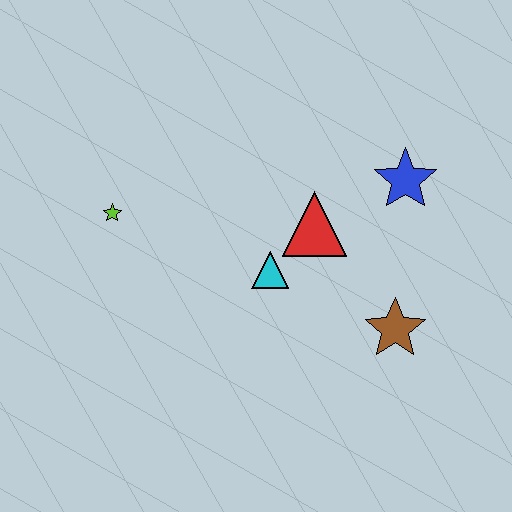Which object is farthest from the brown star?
The lime star is farthest from the brown star.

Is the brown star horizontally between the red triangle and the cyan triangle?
No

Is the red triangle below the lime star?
Yes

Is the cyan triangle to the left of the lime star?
No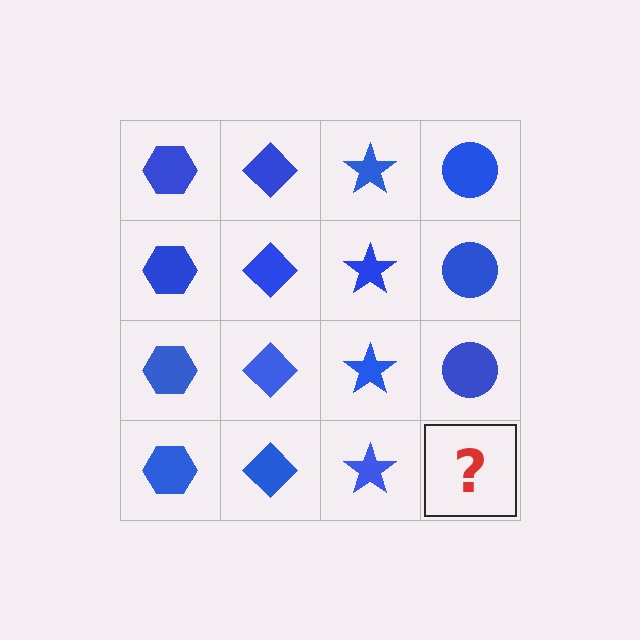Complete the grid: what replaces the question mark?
The question mark should be replaced with a blue circle.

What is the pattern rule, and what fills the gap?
The rule is that each column has a consistent shape. The gap should be filled with a blue circle.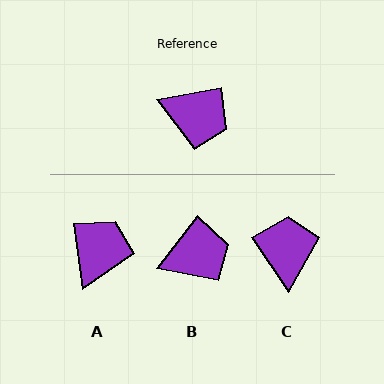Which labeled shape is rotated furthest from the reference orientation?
C, about 114 degrees away.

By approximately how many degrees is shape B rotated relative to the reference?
Approximately 42 degrees counter-clockwise.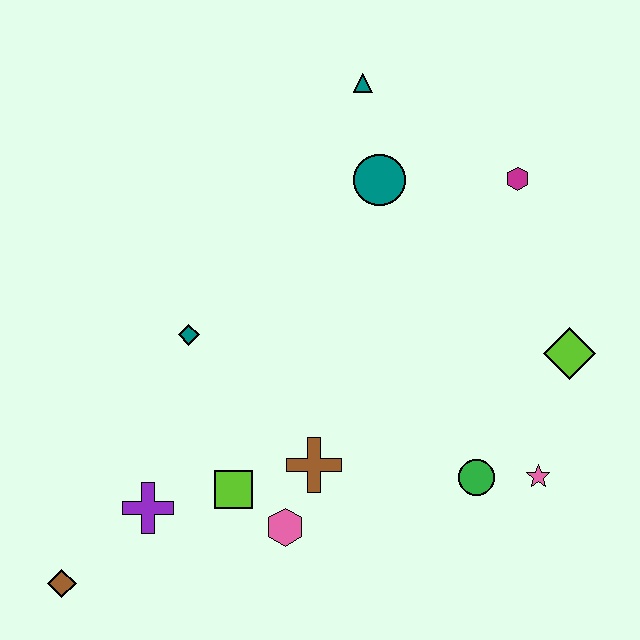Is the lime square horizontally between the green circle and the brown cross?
No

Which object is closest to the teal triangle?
The teal circle is closest to the teal triangle.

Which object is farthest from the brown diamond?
The magenta hexagon is farthest from the brown diamond.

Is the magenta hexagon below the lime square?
No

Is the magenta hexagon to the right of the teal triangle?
Yes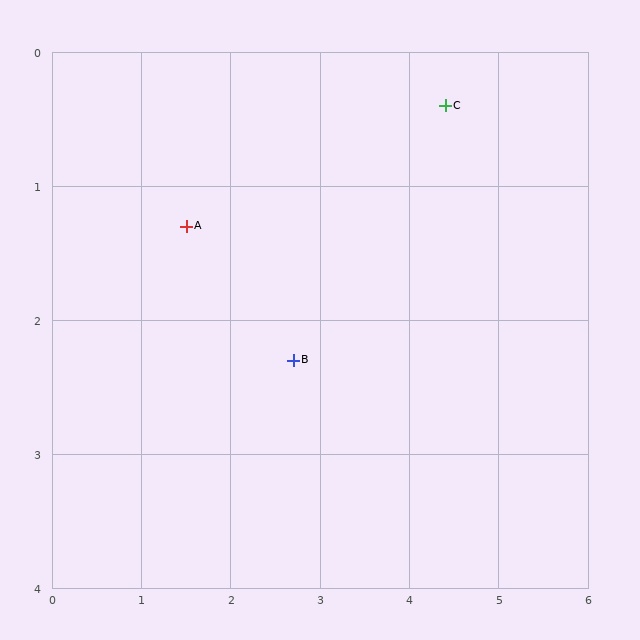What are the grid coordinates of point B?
Point B is at approximately (2.7, 2.3).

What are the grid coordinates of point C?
Point C is at approximately (4.4, 0.4).